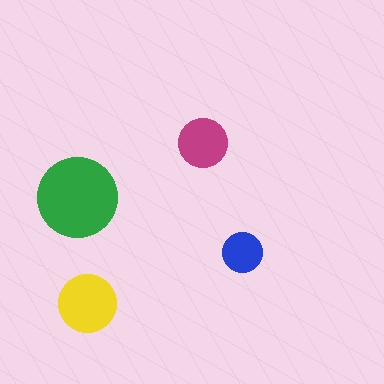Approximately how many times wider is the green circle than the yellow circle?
About 1.5 times wider.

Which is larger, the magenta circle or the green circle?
The green one.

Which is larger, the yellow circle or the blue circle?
The yellow one.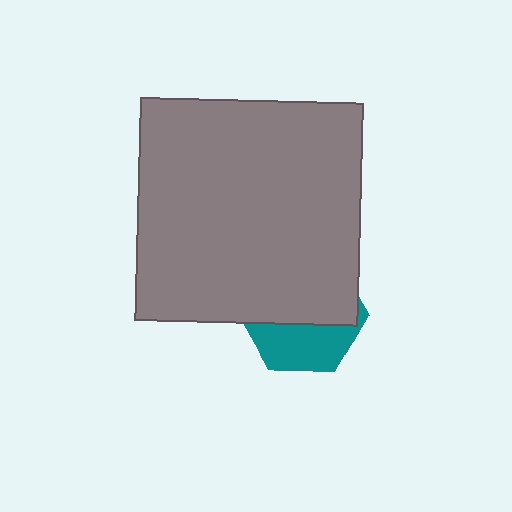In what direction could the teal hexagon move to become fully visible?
The teal hexagon could move down. That would shift it out from behind the gray square entirely.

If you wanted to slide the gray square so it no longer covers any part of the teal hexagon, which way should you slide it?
Slide it up — that is the most direct way to separate the two shapes.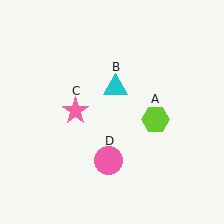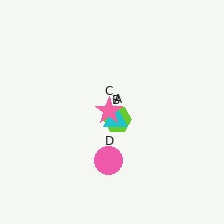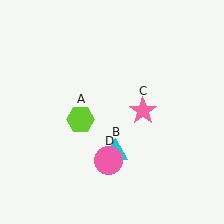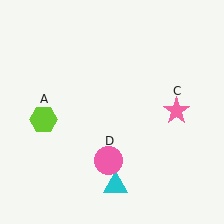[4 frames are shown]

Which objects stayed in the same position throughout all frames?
Pink circle (object D) remained stationary.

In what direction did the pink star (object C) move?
The pink star (object C) moved right.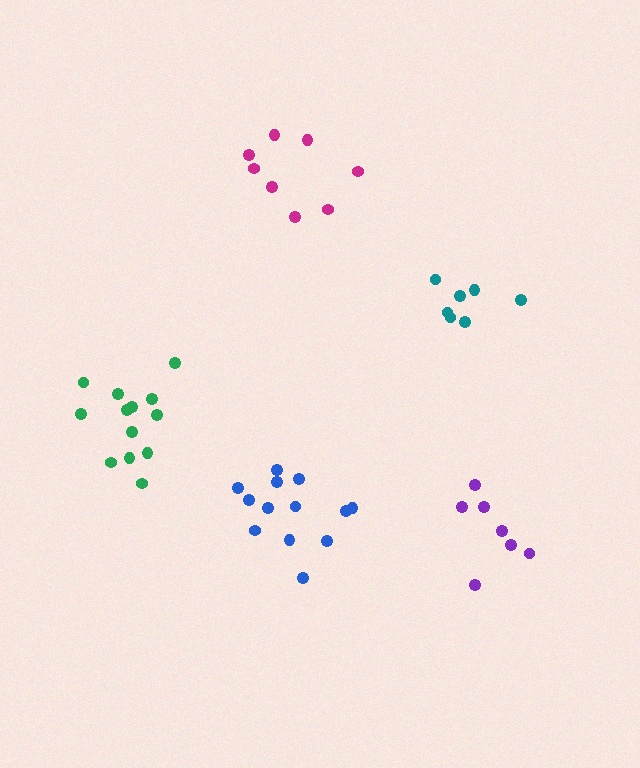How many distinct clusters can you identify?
There are 5 distinct clusters.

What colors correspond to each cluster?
The clusters are colored: blue, purple, teal, magenta, green.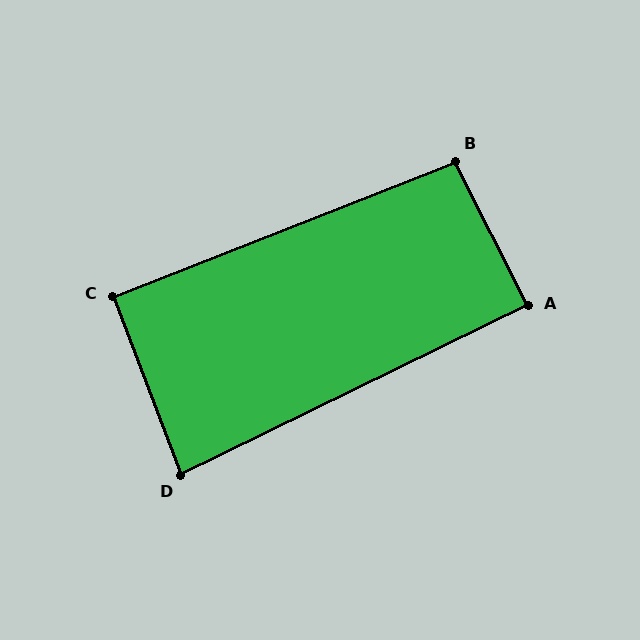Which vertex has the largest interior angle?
B, at approximately 95 degrees.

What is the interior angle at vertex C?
Approximately 91 degrees (approximately right).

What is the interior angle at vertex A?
Approximately 89 degrees (approximately right).